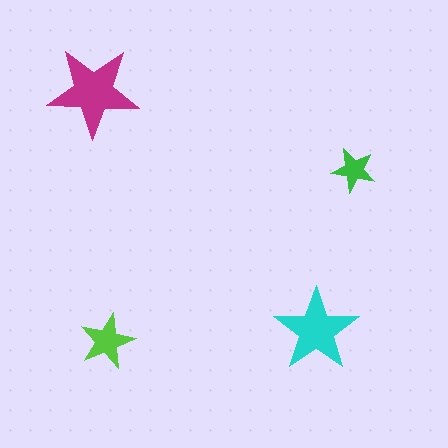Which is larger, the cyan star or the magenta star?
The magenta one.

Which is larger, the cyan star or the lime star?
The cyan one.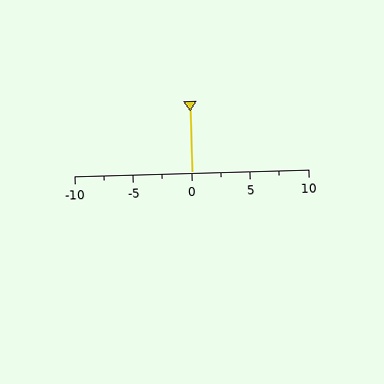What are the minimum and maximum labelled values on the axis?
The axis runs from -10 to 10.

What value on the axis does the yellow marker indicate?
The marker indicates approximately 0.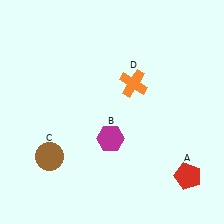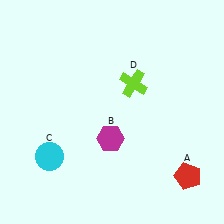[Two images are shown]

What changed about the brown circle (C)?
In Image 1, C is brown. In Image 2, it changed to cyan.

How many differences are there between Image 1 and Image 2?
There are 2 differences between the two images.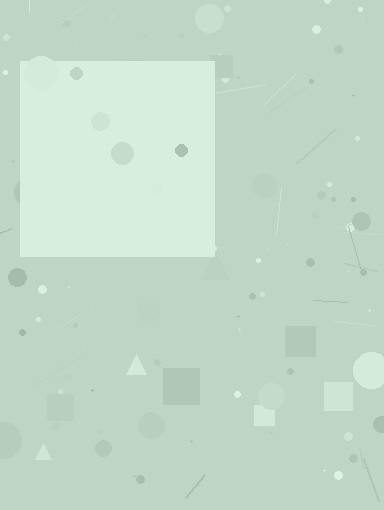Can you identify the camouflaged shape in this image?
The camouflaged shape is a square.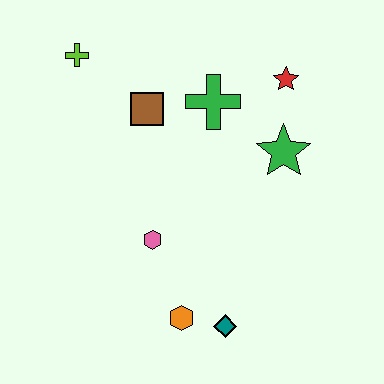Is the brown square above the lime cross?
No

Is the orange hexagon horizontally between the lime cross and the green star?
Yes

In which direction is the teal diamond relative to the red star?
The teal diamond is below the red star.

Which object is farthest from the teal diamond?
The lime cross is farthest from the teal diamond.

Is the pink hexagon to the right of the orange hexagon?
No